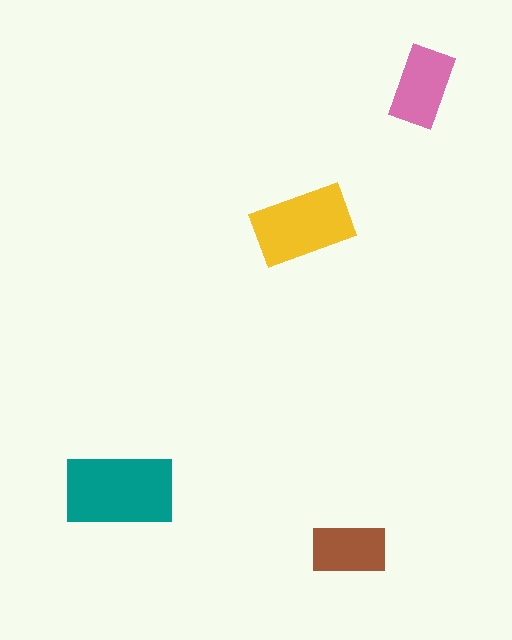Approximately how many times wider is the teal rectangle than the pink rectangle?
About 1.5 times wider.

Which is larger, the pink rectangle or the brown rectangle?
The pink one.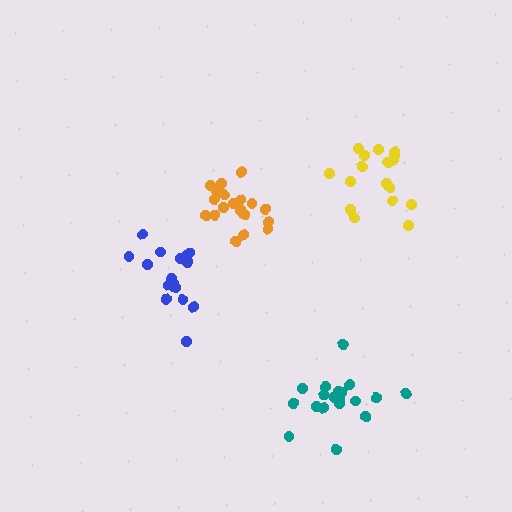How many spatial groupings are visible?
There are 4 spatial groupings.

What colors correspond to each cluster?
The clusters are colored: yellow, orange, teal, blue.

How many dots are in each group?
Group 1: 17 dots, Group 2: 20 dots, Group 3: 19 dots, Group 4: 17 dots (73 total).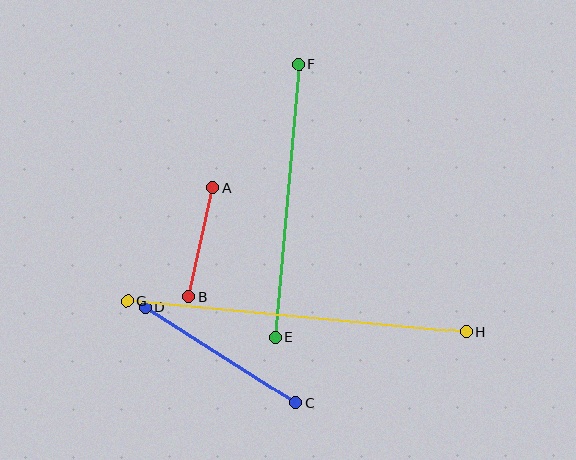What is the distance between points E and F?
The distance is approximately 274 pixels.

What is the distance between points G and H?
The distance is approximately 341 pixels.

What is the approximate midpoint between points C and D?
The midpoint is at approximately (220, 355) pixels.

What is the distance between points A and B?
The distance is approximately 112 pixels.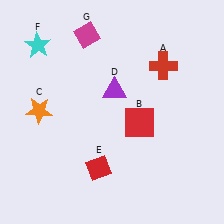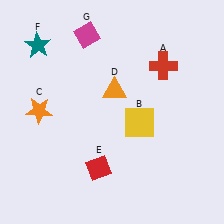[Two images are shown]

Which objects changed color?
B changed from red to yellow. D changed from purple to orange. F changed from cyan to teal.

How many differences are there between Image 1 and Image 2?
There are 3 differences between the two images.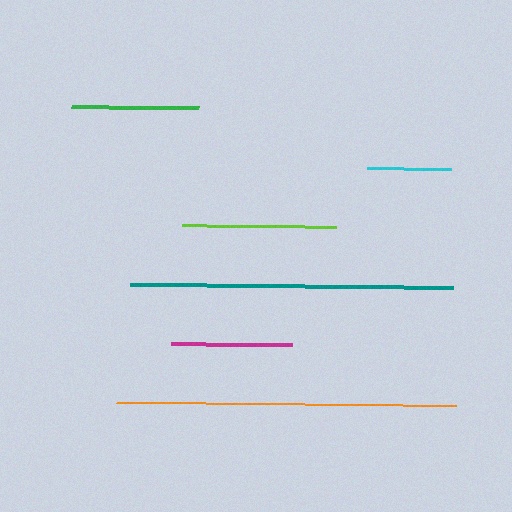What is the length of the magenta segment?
The magenta segment is approximately 121 pixels long.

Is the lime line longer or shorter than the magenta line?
The lime line is longer than the magenta line.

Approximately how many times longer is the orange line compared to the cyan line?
The orange line is approximately 4.0 times the length of the cyan line.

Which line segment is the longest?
The orange line is the longest at approximately 339 pixels.